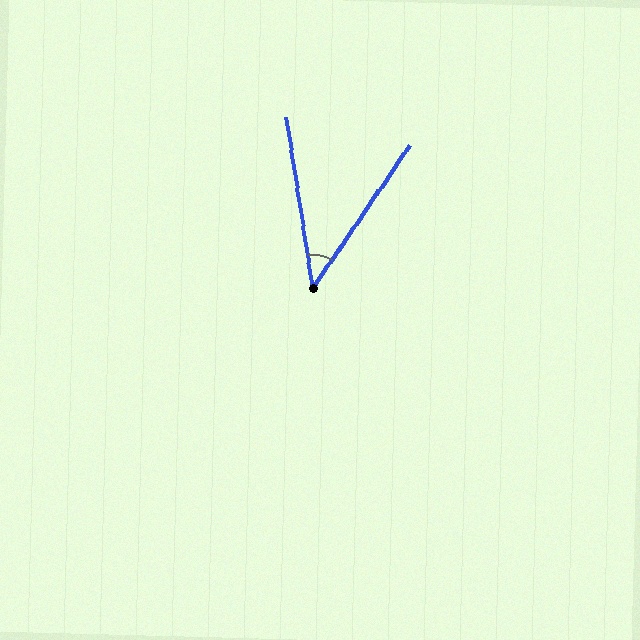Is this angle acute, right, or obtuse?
It is acute.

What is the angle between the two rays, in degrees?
Approximately 43 degrees.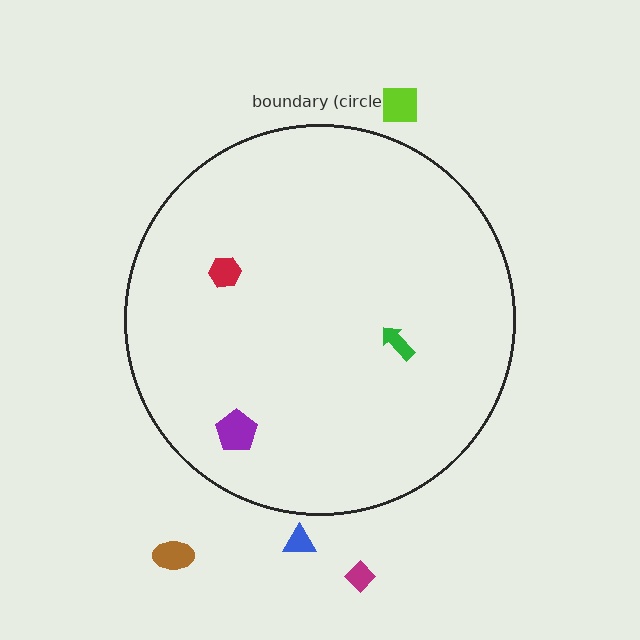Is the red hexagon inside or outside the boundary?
Inside.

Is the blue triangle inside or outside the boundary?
Outside.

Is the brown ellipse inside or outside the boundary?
Outside.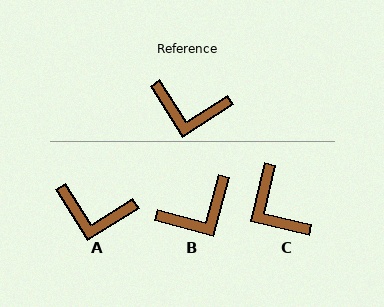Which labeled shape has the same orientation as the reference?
A.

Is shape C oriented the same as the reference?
No, it is off by about 45 degrees.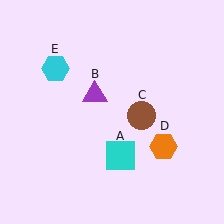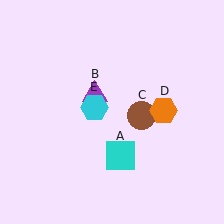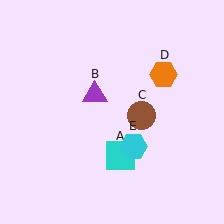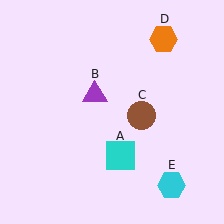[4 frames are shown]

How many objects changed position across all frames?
2 objects changed position: orange hexagon (object D), cyan hexagon (object E).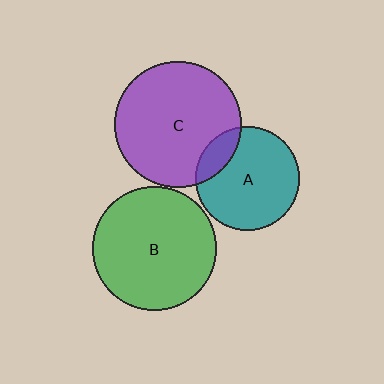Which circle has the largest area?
Circle C (purple).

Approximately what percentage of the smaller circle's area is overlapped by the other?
Approximately 15%.